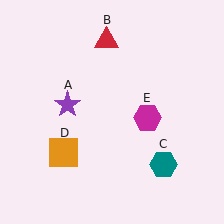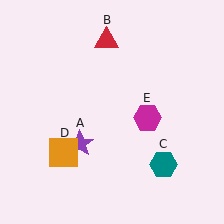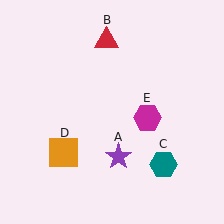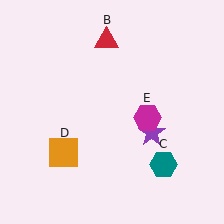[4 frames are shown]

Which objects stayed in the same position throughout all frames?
Red triangle (object B) and teal hexagon (object C) and orange square (object D) and magenta hexagon (object E) remained stationary.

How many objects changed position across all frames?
1 object changed position: purple star (object A).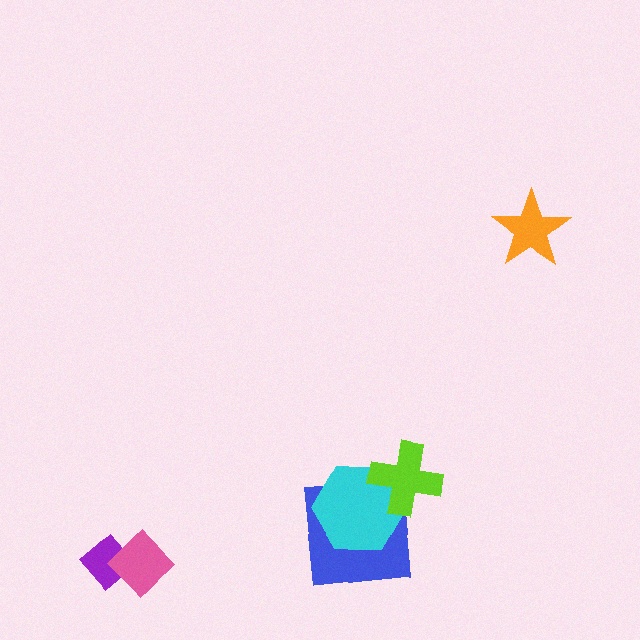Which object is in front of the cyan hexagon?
The lime cross is in front of the cyan hexagon.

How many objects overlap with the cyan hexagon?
2 objects overlap with the cyan hexagon.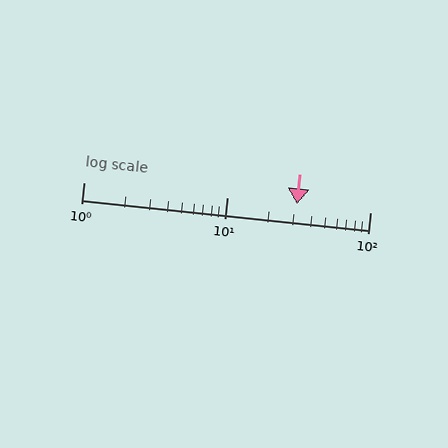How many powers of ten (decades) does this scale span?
The scale spans 2 decades, from 1 to 100.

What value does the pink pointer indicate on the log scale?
The pointer indicates approximately 31.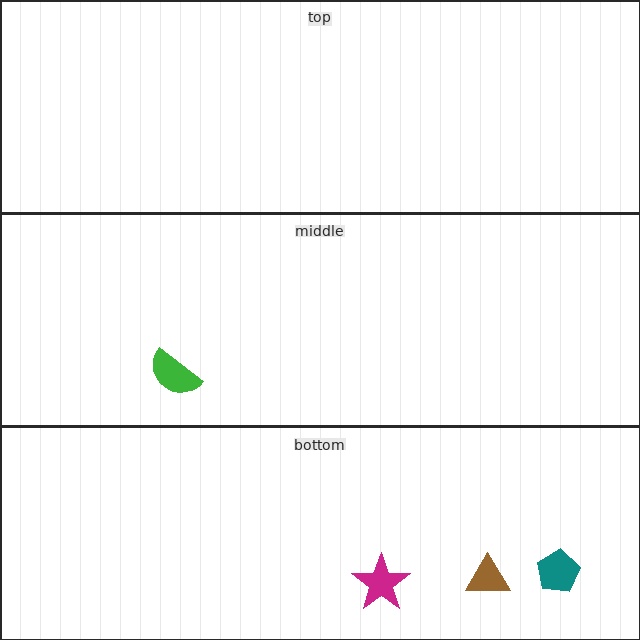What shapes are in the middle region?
The green semicircle.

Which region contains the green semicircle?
The middle region.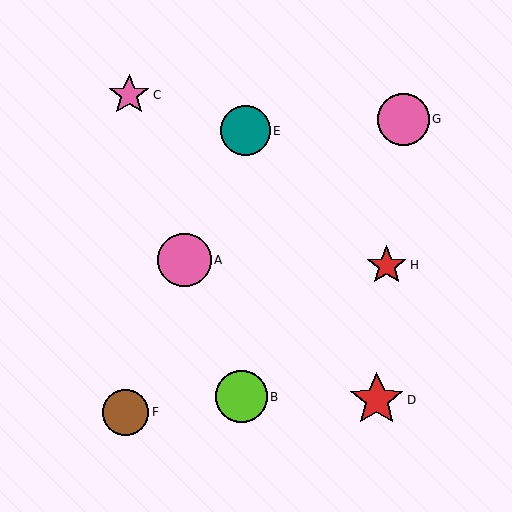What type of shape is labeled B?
Shape B is a lime circle.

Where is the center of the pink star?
The center of the pink star is at (129, 95).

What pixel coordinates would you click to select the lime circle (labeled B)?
Click at (241, 397) to select the lime circle B.